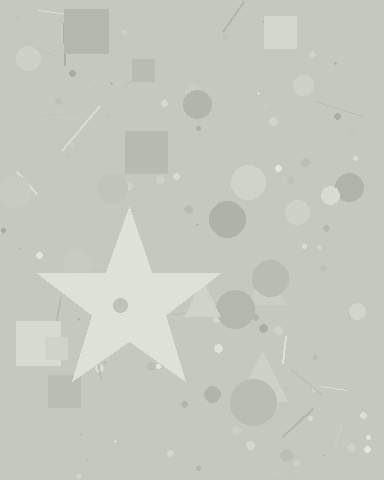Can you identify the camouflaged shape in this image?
The camouflaged shape is a star.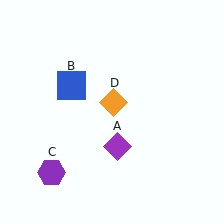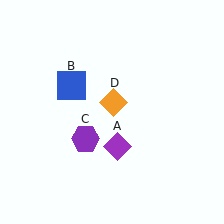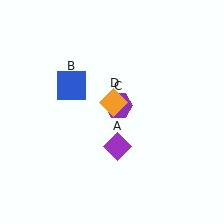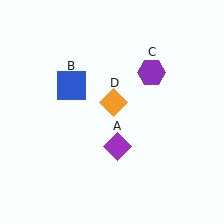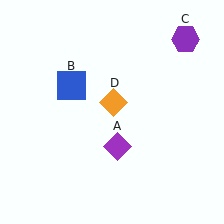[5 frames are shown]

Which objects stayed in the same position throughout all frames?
Purple diamond (object A) and blue square (object B) and orange diamond (object D) remained stationary.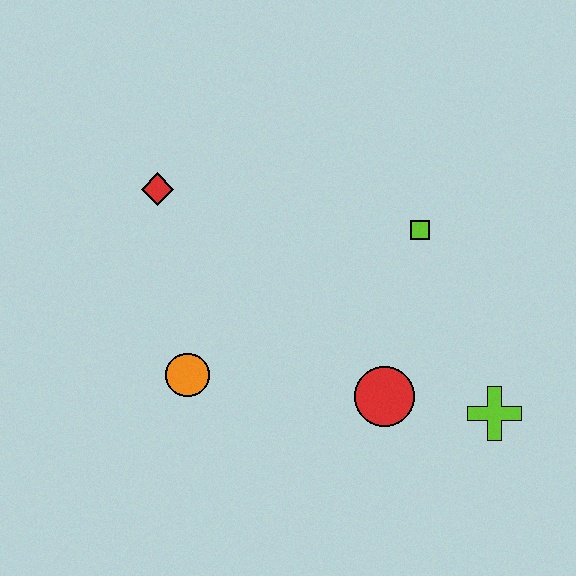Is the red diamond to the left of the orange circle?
Yes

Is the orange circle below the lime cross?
No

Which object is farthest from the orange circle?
The lime cross is farthest from the orange circle.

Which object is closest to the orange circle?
The red diamond is closest to the orange circle.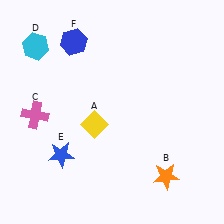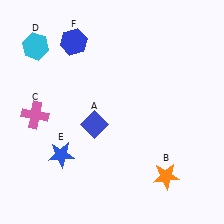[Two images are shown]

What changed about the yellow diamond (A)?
In Image 1, A is yellow. In Image 2, it changed to blue.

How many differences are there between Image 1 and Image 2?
There is 1 difference between the two images.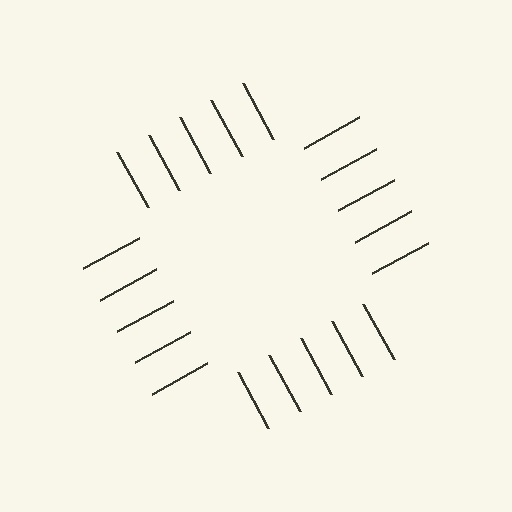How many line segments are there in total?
20 — 5 along each of the 4 edges.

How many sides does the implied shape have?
4 sides — the line-ends trace a square.